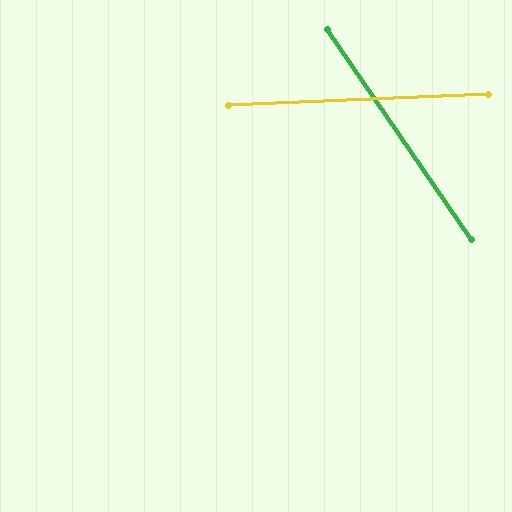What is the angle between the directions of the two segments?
Approximately 58 degrees.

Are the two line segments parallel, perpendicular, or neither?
Neither parallel nor perpendicular — they differ by about 58°.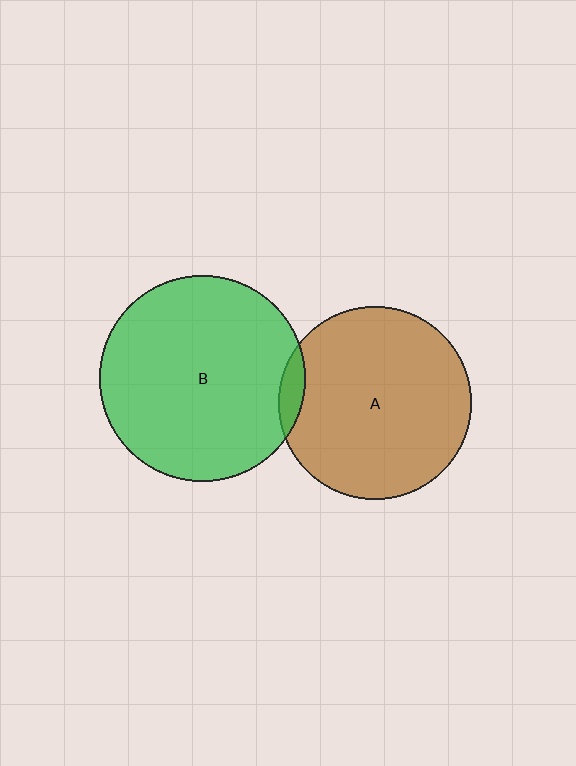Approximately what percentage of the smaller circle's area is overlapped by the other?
Approximately 5%.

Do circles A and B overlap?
Yes.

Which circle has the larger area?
Circle B (green).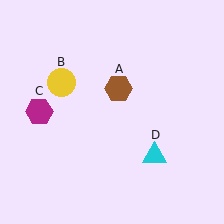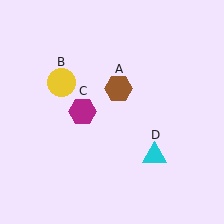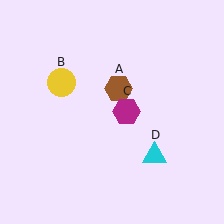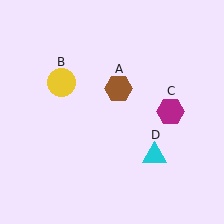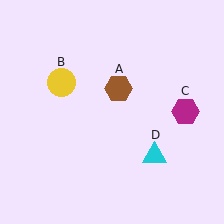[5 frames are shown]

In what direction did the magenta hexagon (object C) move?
The magenta hexagon (object C) moved right.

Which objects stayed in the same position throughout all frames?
Brown hexagon (object A) and yellow circle (object B) and cyan triangle (object D) remained stationary.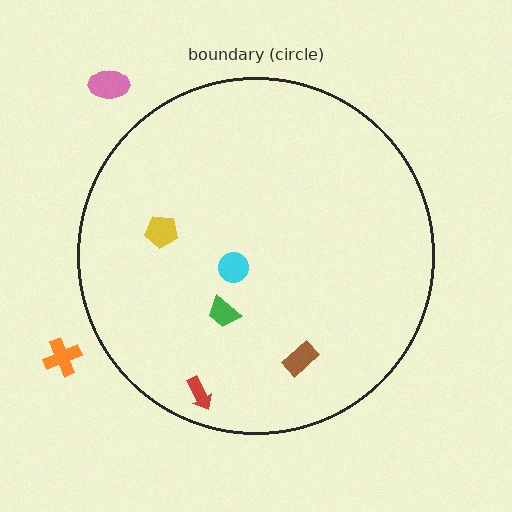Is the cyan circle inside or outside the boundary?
Inside.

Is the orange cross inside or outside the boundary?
Outside.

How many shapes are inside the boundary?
5 inside, 2 outside.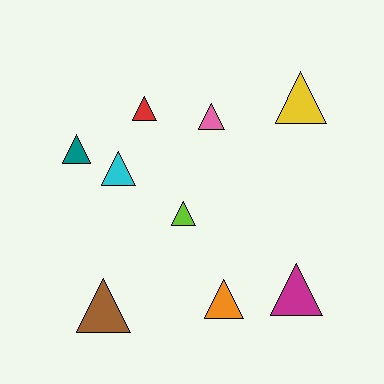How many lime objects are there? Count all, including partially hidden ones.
There is 1 lime object.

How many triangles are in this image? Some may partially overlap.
There are 9 triangles.